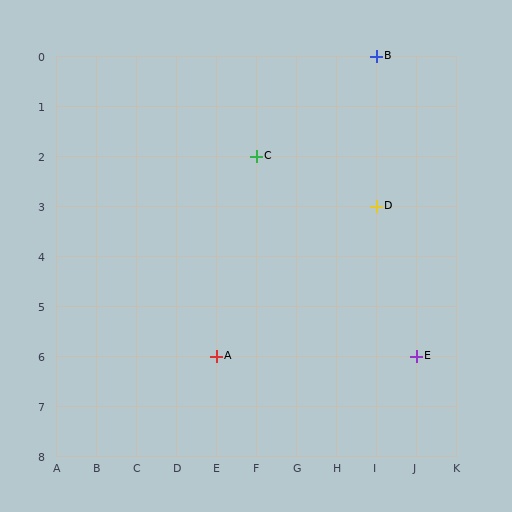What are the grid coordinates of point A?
Point A is at grid coordinates (E, 6).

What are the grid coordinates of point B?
Point B is at grid coordinates (I, 0).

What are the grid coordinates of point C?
Point C is at grid coordinates (F, 2).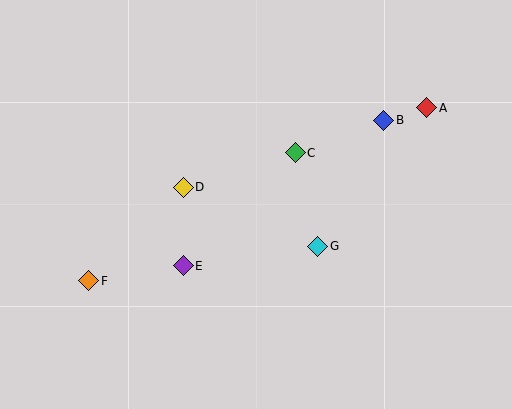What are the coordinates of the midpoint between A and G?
The midpoint between A and G is at (372, 177).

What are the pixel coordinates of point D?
Point D is at (183, 187).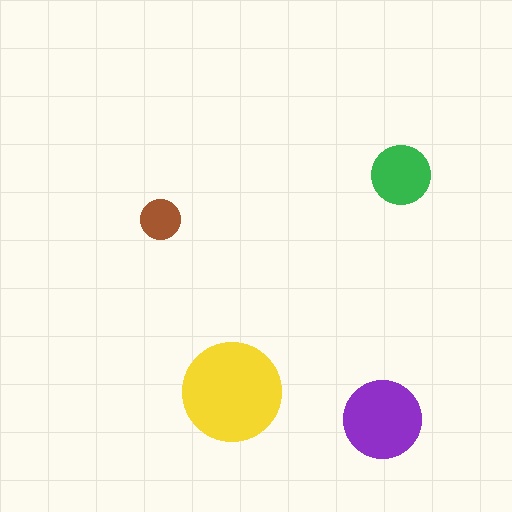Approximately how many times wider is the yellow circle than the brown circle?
About 2.5 times wider.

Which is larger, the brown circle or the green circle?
The green one.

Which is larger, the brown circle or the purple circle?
The purple one.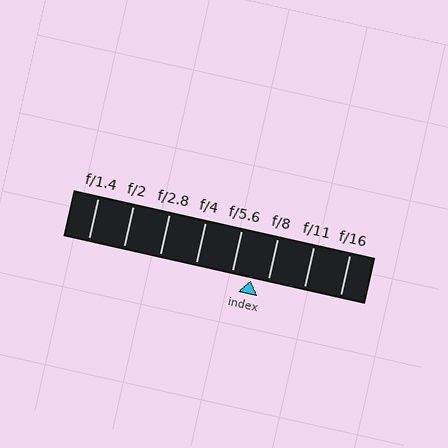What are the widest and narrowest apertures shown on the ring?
The widest aperture shown is f/1.4 and the narrowest is f/16.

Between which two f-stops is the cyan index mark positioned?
The index mark is between f/5.6 and f/8.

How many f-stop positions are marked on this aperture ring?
There are 8 f-stop positions marked.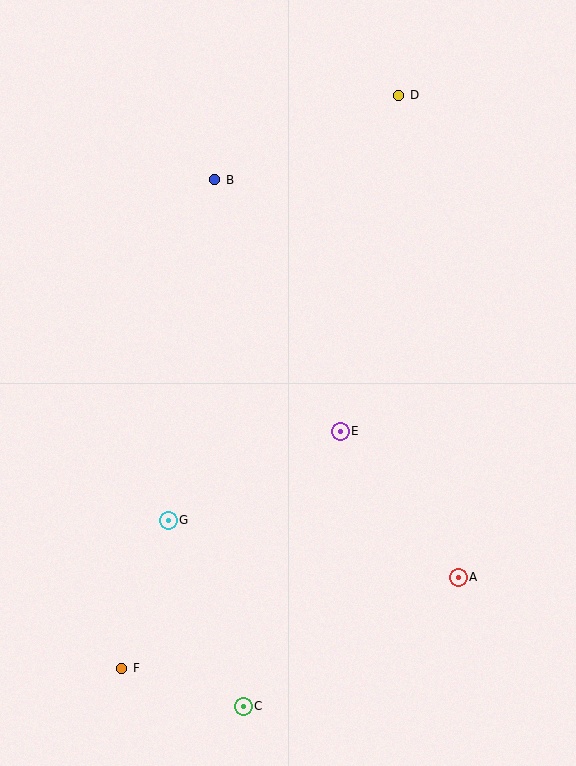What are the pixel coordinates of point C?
Point C is at (243, 706).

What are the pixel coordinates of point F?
Point F is at (122, 668).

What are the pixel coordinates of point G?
Point G is at (168, 520).